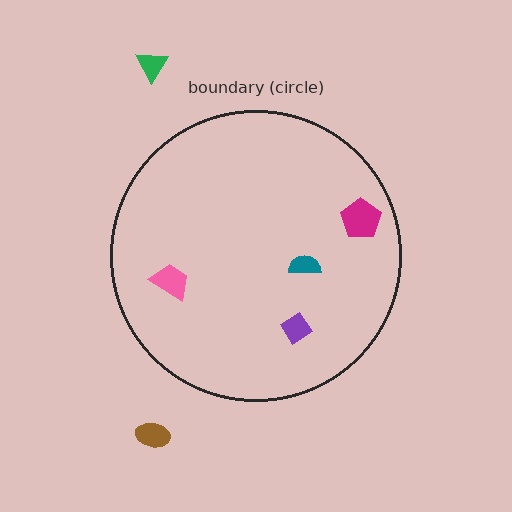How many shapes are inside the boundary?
4 inside, 2 outside.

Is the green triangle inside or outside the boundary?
Outside.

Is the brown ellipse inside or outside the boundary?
Outside.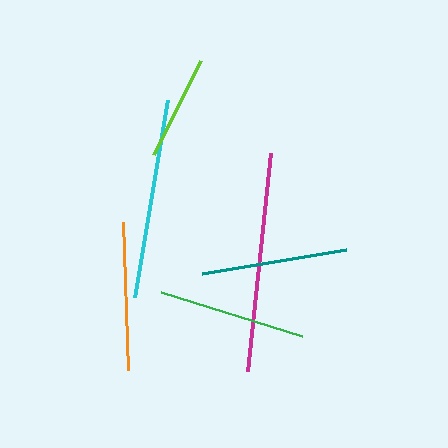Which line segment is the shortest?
The lime line is the shortest at approximately 104 pixels.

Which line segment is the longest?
The magenta line is the longest at approximately 220 pixels.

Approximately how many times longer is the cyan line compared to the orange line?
The cyan line is approximately 1.3 times the length of the orange line.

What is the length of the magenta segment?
The magenta segment is approximately 220 pixels long.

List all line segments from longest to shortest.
From longest to shortest: magenta, cyan, orange, green, teal, lime.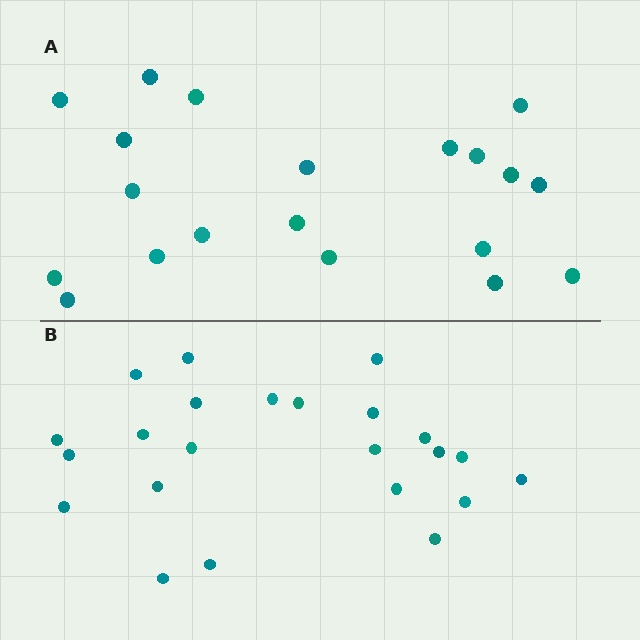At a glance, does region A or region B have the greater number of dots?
Region B (the bottom region) has more dots.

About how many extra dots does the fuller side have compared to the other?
Region B has just a few more — roughly 2 or 3 more dots than region A.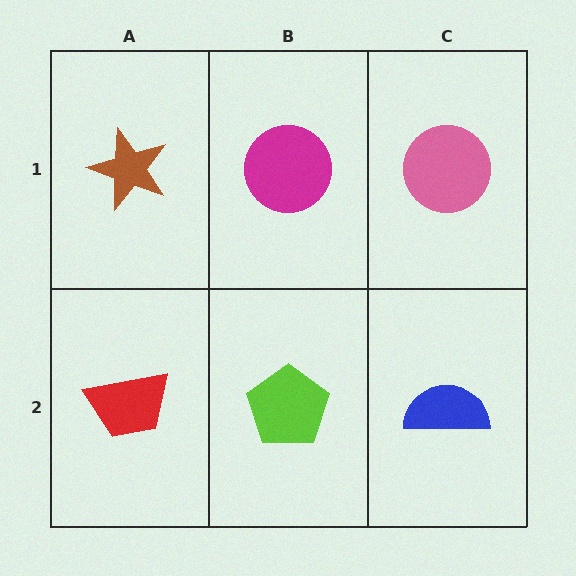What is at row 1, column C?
A pink circle.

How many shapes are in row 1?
3 shapes.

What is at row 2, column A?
A red trapezoid.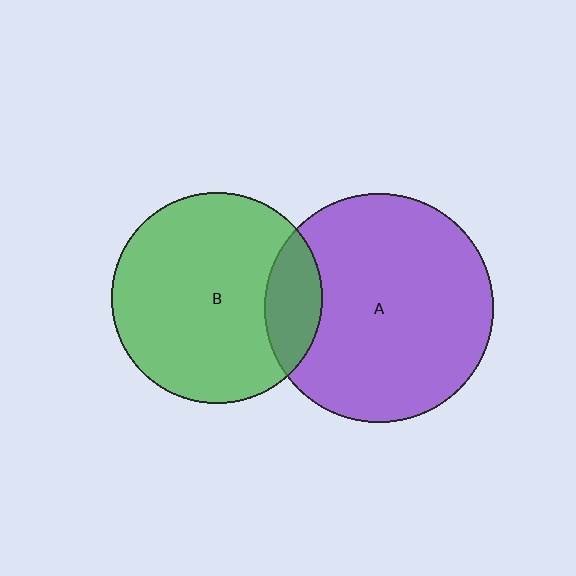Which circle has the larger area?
Circle A (purple).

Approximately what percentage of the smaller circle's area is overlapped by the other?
Approximately 15%.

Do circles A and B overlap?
Yes.